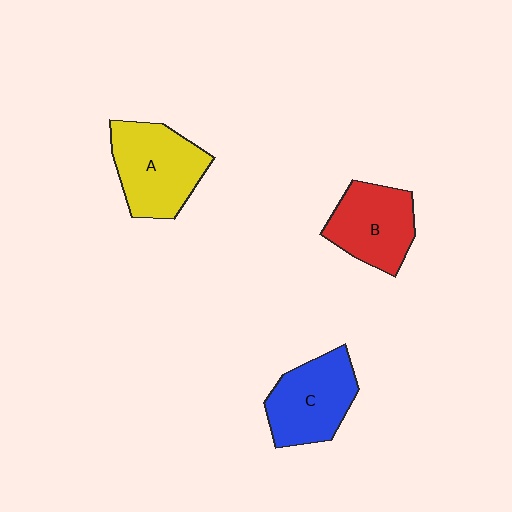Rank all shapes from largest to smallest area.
From largest to smallest: A (yellow), C (blue), B (red).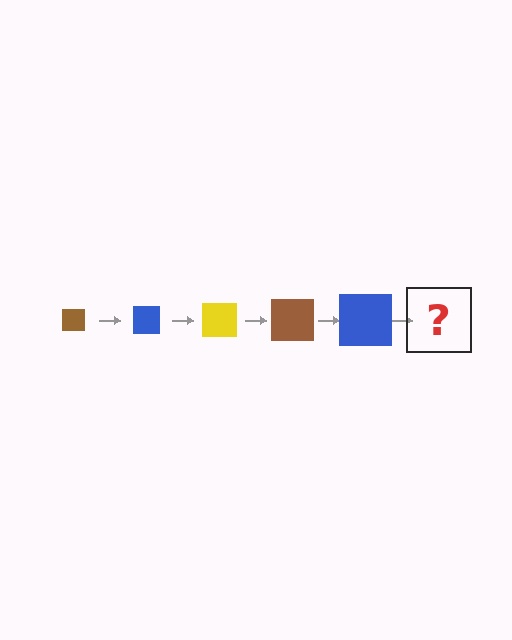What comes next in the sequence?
The next element should be a yellow square, larger than the previous one.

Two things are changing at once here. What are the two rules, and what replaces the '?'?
The two rules are that the square grows larger each step and the color cycles through brown, blue, and yellow. The '?' should be a yellow square, larger than the previous one.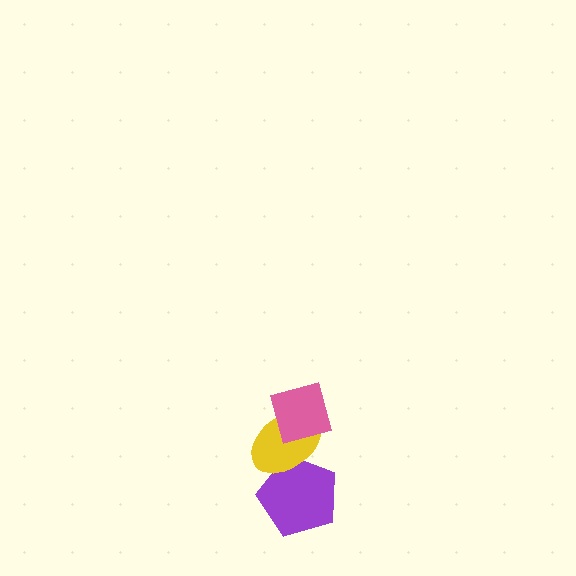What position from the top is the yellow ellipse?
The yellow ellipse is 2nd from the top.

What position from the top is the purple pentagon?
The purple pentagon is 3rd from the top.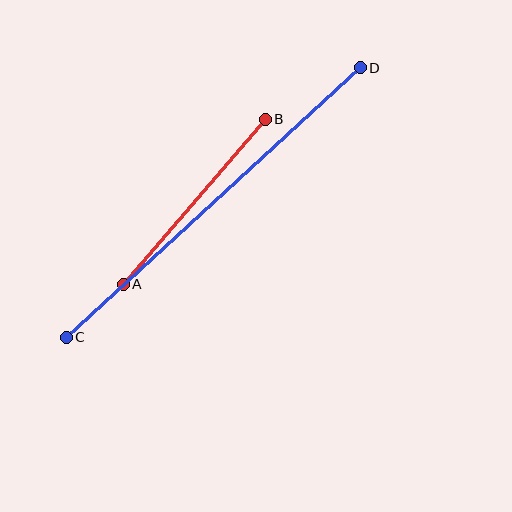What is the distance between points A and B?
The distance is approximately 218 pixels.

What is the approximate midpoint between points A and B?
The midpoint is at approximately (194, 202) pixels.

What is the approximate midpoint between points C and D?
The midpoint is at approximately (213, 202) pixels.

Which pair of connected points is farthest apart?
Points C and D are farthest apart.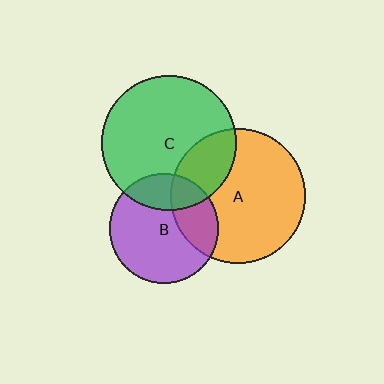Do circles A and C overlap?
Yes.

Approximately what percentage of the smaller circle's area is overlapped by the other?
Approximately 25%.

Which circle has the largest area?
Circle A (orange).